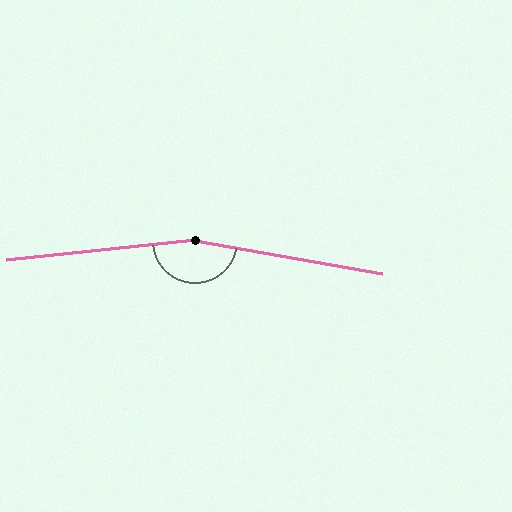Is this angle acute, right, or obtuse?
It is obtuse.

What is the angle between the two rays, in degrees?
Approximately 164 degrees.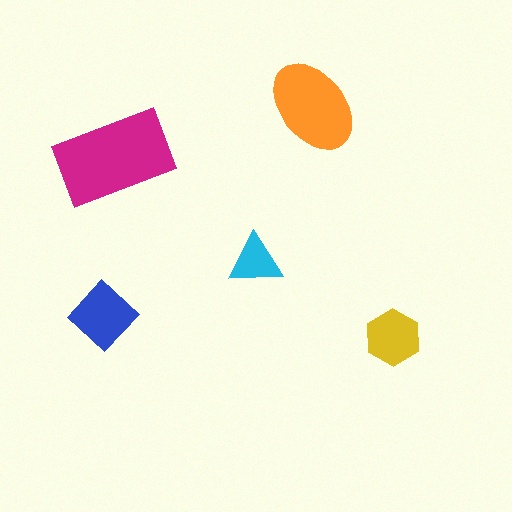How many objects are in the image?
There are 5 objects in the image.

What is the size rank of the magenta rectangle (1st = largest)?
1st.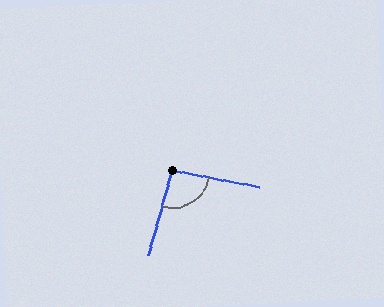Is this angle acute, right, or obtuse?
It is obtuse.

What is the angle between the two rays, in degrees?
Approximately 95 degrees.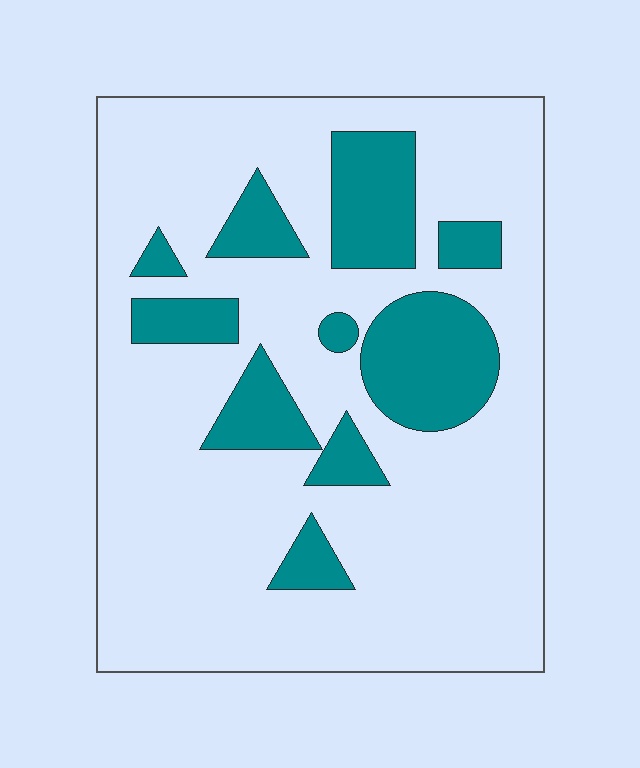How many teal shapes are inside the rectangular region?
10.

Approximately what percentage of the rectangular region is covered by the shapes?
Approximately 20%.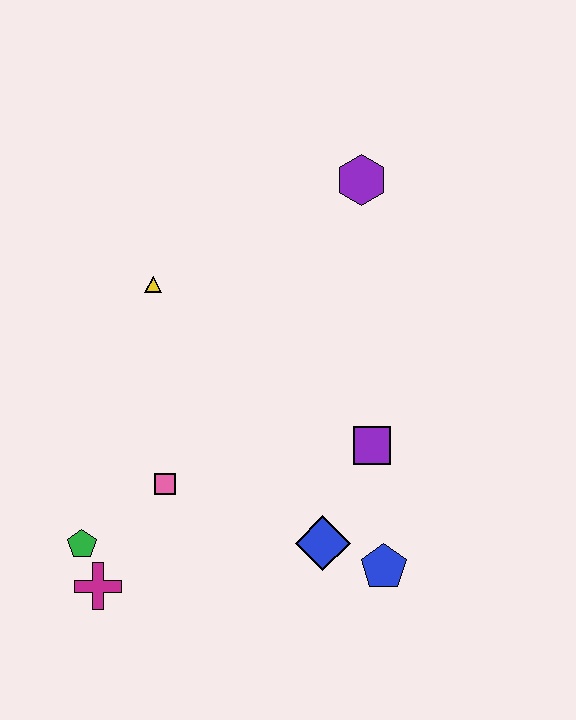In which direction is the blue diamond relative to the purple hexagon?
The blue diamond is below the purple hexagon.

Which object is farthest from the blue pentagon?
The purple hexagon is farthest from the blue pentagon.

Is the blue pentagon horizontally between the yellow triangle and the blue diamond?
No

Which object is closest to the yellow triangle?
The pink square is closest to the yellow triangle.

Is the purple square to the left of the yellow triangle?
No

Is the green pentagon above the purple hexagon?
No